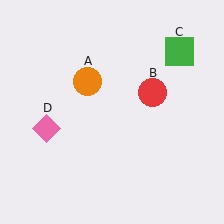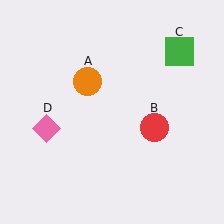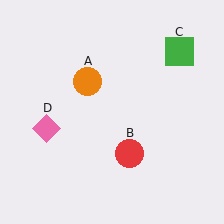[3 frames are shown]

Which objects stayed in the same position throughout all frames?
Orange circle (object A) and green square (object C) and pink diamond (object D) remained stationary.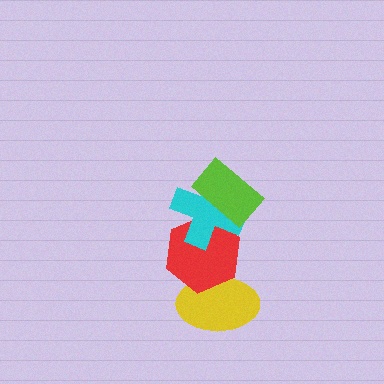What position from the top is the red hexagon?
The red hexagon is 3rd from the top.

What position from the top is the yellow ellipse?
The yellow ellipse is 4th from the top.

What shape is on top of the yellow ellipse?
The red hexagon is on top of the yellow ellipse.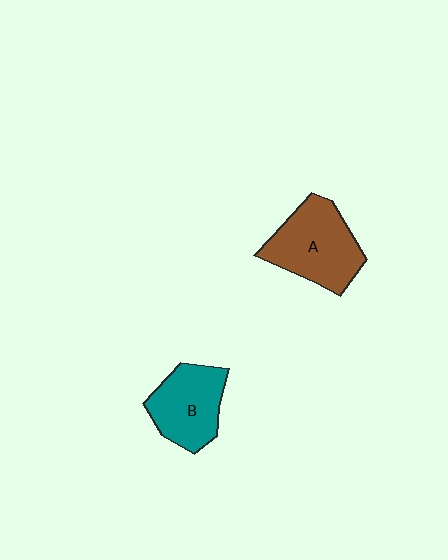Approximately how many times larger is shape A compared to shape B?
Approximately 1.2 times.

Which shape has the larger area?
Shape A (brown).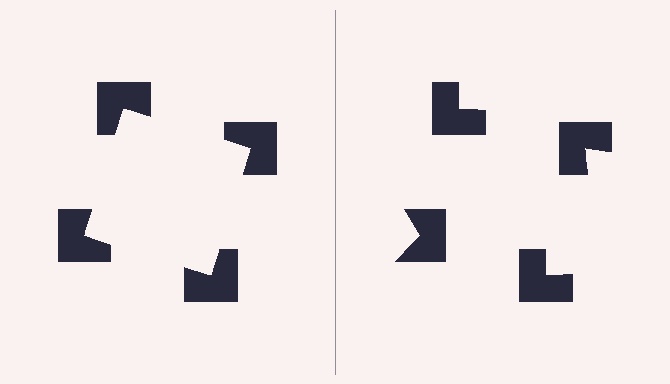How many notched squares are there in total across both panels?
8 — 4 on each side.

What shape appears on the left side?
An illusory square.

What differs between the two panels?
The notched squares are positioned identically on both sides; only the wedge orientations differ. On the left they align to a square; on the right they are misaligned.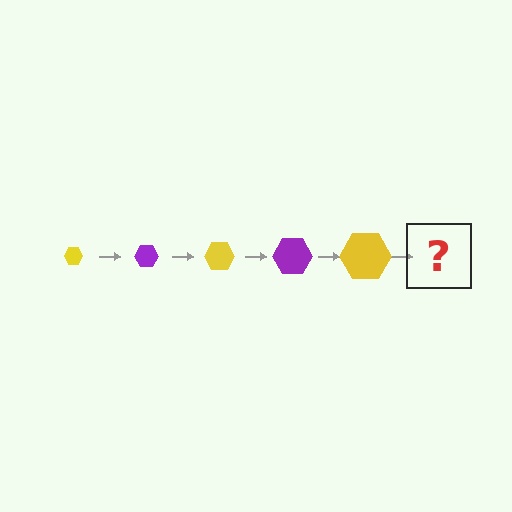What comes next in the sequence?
The next element should be a purple hexagon, larger than the previous one.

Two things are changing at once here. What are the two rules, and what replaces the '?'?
The two rules are that the hexagon grows larger each step and the color cycles through yellow and purple. The '?' should be a purple hexagon, larger than the previous one.